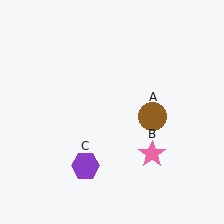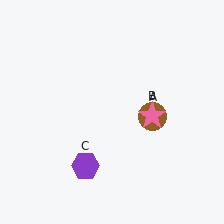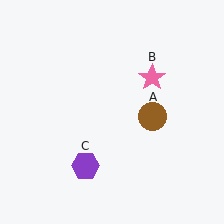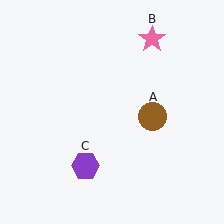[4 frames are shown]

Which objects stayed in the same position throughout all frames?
Brown circle (object A) and purple hexagon (object C) remained stationary.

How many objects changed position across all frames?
1 object changed position: pink star (object B).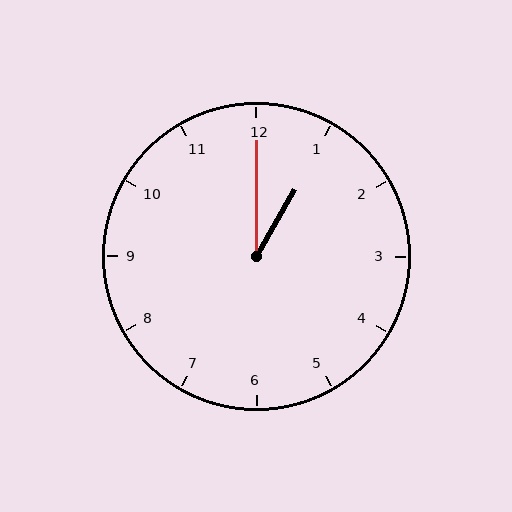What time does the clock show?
1:00.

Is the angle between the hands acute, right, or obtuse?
It is acute.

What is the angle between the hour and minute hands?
Approximately 30 degrees.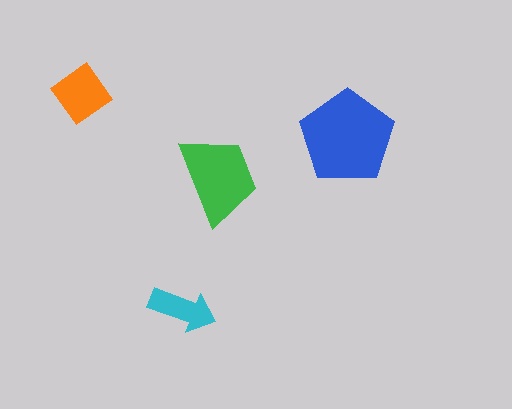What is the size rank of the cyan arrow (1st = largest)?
4th.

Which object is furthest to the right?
The blue pentagon is rightmost.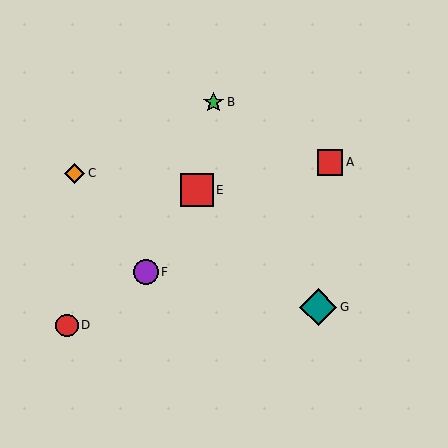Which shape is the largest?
The teal diamond (labeled G) is the largest.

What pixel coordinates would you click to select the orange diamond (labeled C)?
Click at (75, 173) to select the orange diamond C.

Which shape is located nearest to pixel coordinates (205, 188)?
The red square (labeled E) at (197, 190) is nearest to that location.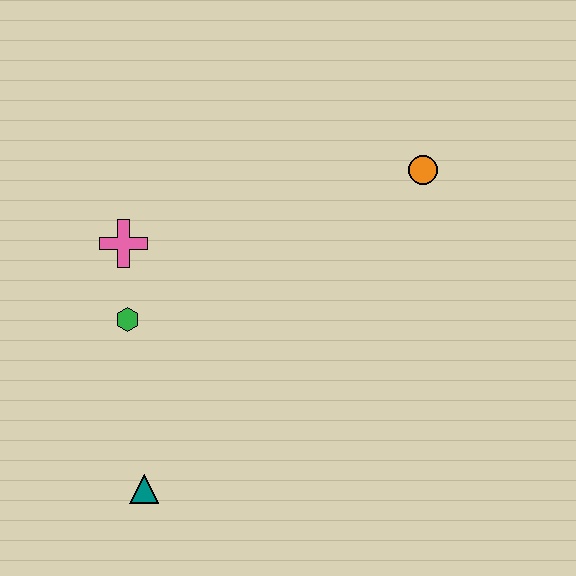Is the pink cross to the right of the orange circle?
No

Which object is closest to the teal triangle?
The green hexagon is closest to the teal triangle.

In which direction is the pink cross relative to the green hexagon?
The pink cross is above the green hexagon.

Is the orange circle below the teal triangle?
No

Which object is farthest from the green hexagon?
The orange circle is farthest from the green hexagon.